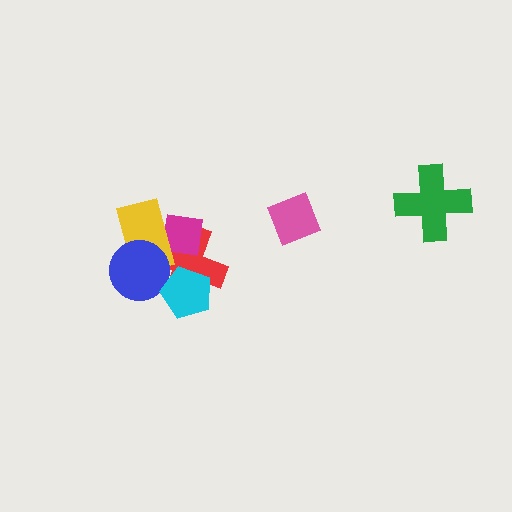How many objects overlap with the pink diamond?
0 objects overlap with the pink diamond.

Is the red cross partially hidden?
Yes, it is partially covered by another shape.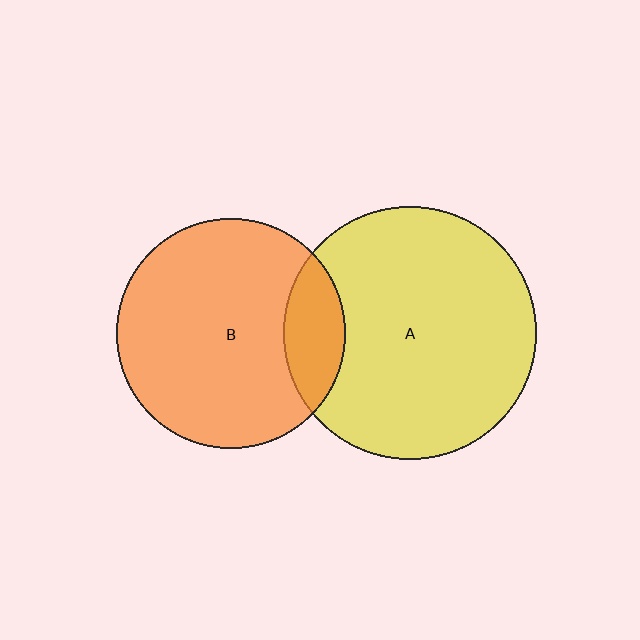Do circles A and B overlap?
Yes.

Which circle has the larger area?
Circle A (yellow).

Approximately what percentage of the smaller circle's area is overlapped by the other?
Approximately 15%.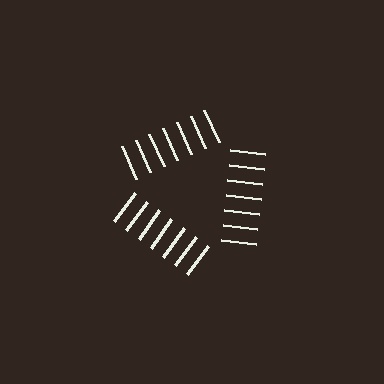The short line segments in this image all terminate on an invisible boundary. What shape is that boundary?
An illusory triangle — the line segments terminate on its edges but no continuous stroke is drawn.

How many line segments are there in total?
21 — 7 along each of the 3 edges.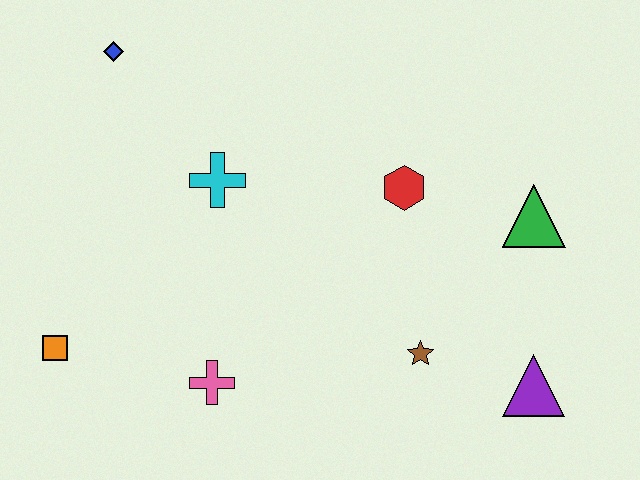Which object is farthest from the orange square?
The green triangle is farthest from the orange square.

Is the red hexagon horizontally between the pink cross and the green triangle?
Yes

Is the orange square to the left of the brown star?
Yes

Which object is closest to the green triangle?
The red hexagon is closest to the green triangle.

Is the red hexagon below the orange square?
No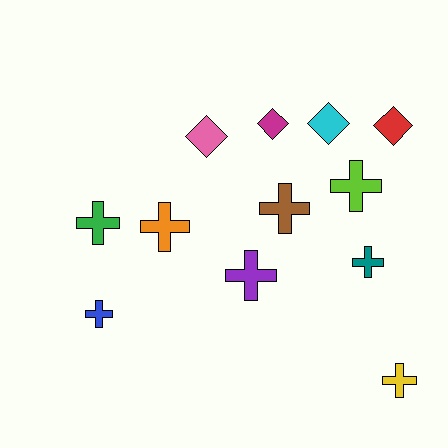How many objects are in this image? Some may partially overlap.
There are 12 objects.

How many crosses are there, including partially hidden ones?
There are 8 crosses.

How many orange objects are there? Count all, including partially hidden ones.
There is 1 orange object.